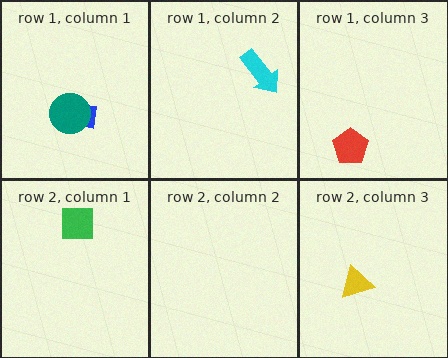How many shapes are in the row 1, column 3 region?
1.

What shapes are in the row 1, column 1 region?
The blue square, the teal circle.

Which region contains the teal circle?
The row 1, column 1 region.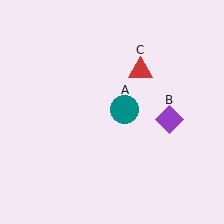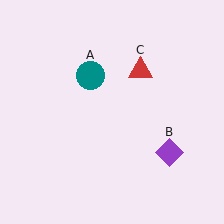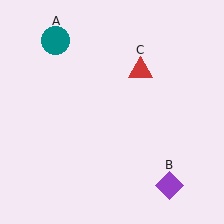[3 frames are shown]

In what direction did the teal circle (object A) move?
The teal circle (object A) moved up and to the left.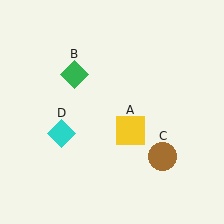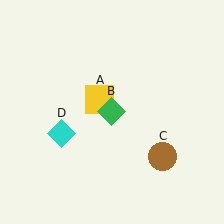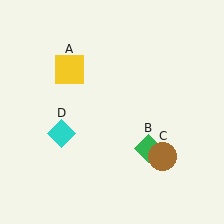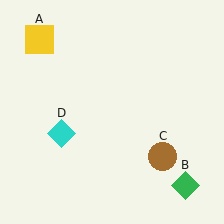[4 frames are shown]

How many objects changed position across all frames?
2 objects changed position: yellow square (object A), green diamond (object B).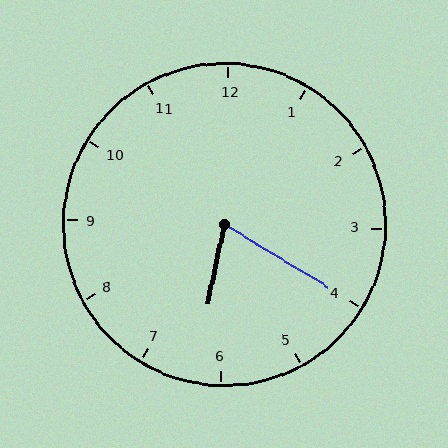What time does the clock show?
6:20.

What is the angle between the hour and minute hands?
Approximately 70 degrees.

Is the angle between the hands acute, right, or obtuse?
It is acute.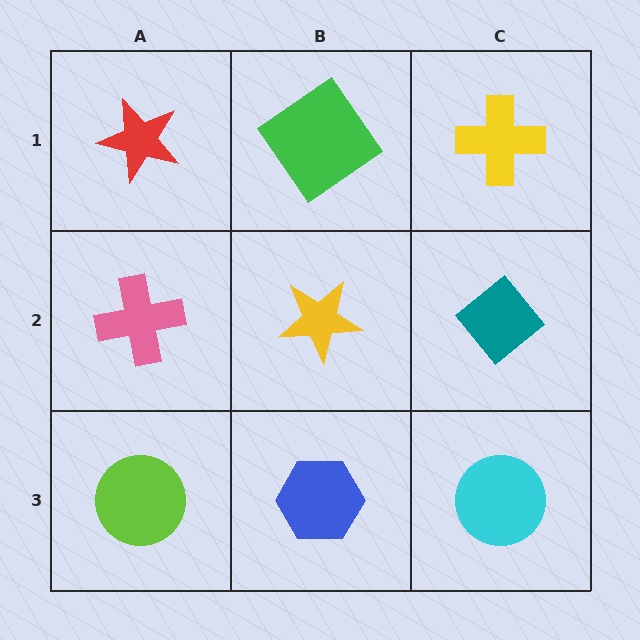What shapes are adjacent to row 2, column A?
A red star (row 1, column A), a lime circle (row 3, column A), a yellow star (row 2, column B).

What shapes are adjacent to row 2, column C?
A yellow cross (row 1, column C), a cyan circle (row 3, column C), a yellow star (row 2, column B).